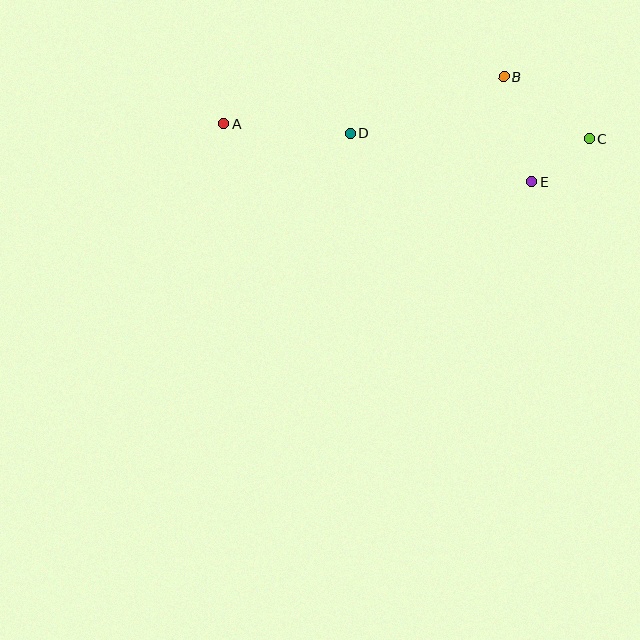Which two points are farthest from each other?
Points A and C are farthest from each other.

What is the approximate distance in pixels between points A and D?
The distance between A and D is approximately 127 pixels.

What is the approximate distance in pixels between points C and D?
The distance between C and D is approximately 239 pixels.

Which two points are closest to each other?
Points C and E are closest to each other.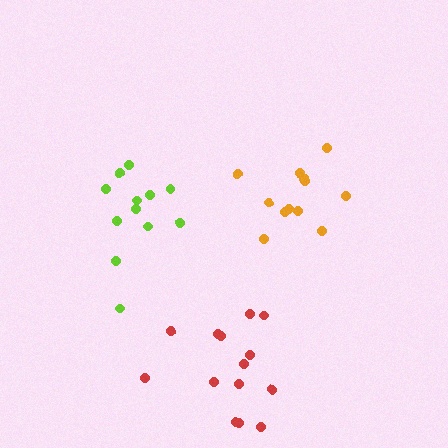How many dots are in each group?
Group 1: 12 dots, Group 2: 14 dots, Group 3: 12 dots (38 total).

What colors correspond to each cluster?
The clusters are colored: orange, red, lime.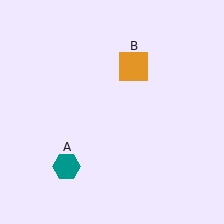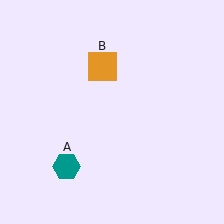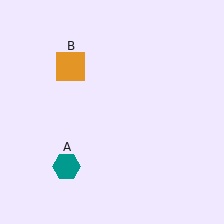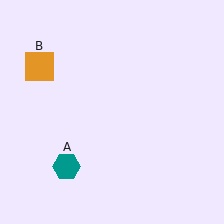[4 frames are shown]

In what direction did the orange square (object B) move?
The orange square (object B) moved left.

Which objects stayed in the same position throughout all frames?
Teal hexagon (object A) remained stationary.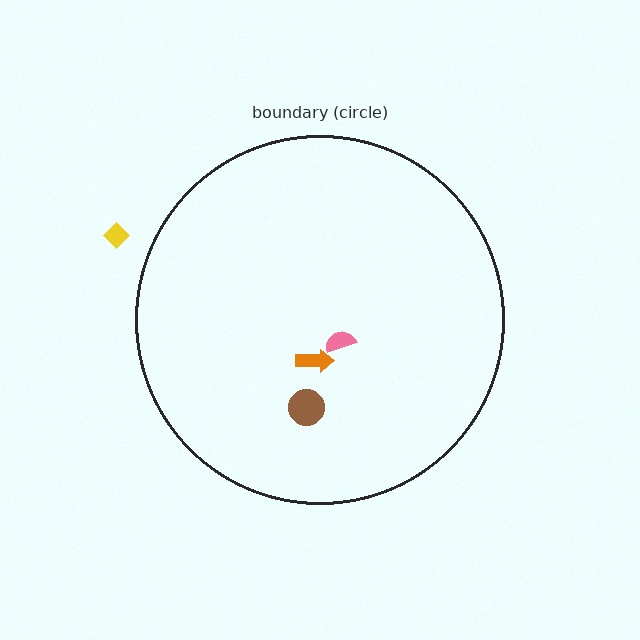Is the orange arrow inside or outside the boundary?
Inside.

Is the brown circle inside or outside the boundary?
Inside.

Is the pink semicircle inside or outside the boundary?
Inside.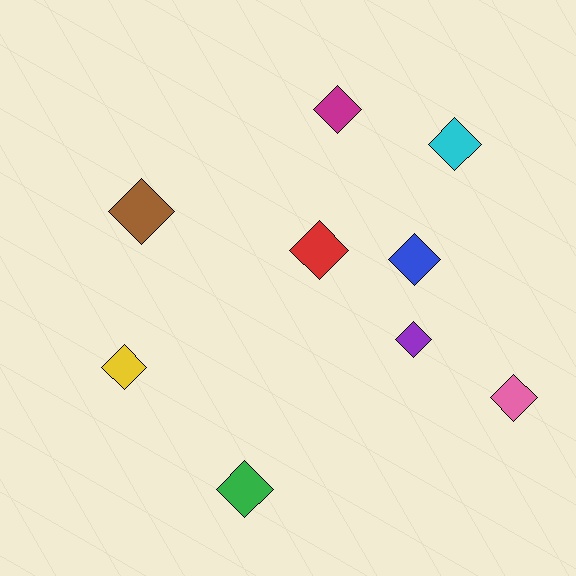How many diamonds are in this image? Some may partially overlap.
There are 9 diamonds.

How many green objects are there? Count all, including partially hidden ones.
There is 1 green object.